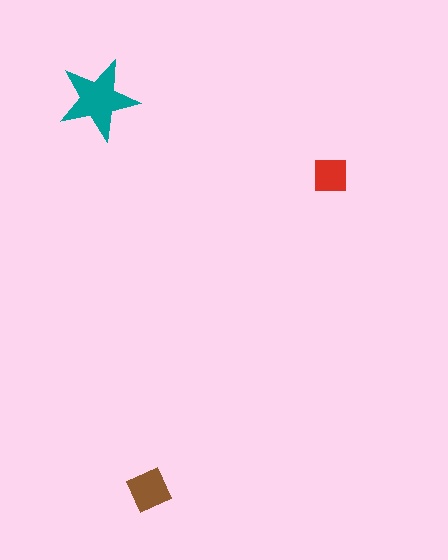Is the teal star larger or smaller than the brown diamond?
Larger.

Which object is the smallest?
The red square.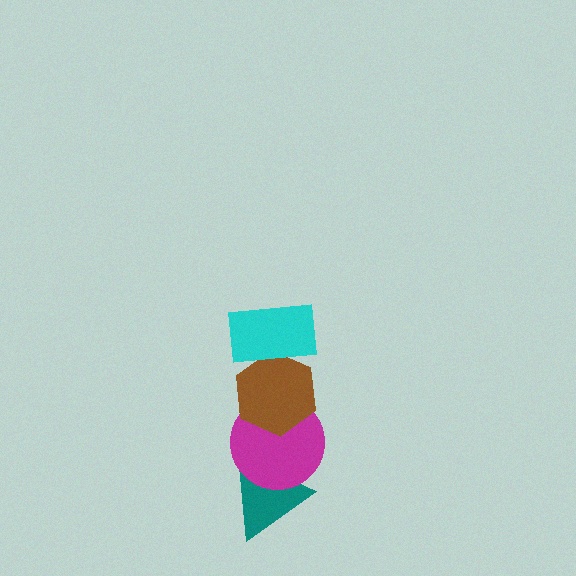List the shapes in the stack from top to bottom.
From top to bottom: the cyan rectangle, the brown hexagon, the magenta circle, the teal triangle.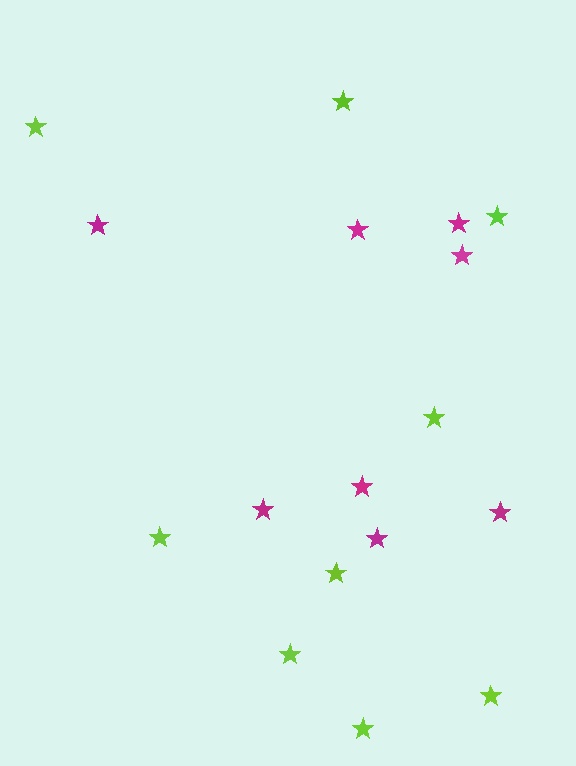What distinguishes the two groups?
There are 2 groups: one group of lime stars (9) and one group of magenta stars (8).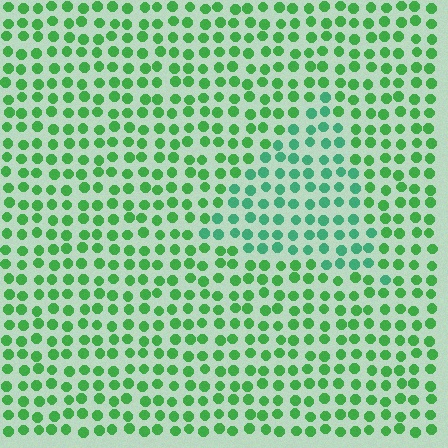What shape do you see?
I see a triangle.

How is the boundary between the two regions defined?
The boundary is defined purely by a slight shift in hue (about 27 degrees). Spacing, size, and orientation are identical on both sides.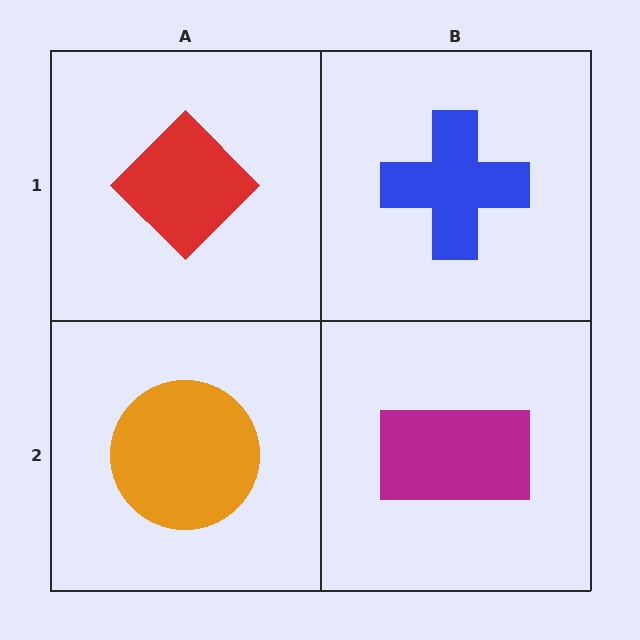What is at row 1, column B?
A blue cross.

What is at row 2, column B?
A magenta rectangle.